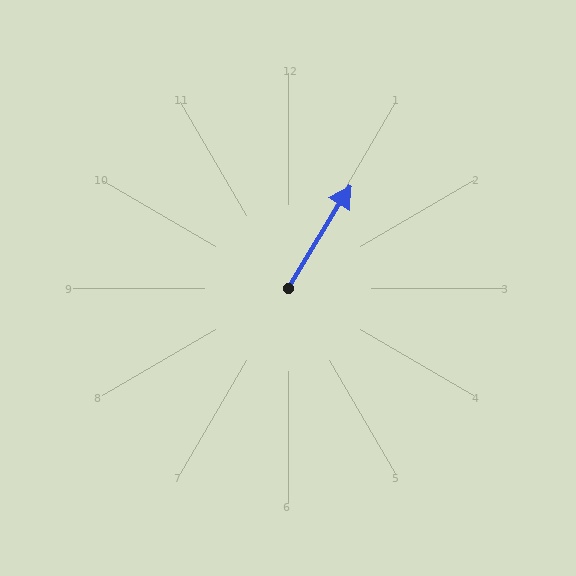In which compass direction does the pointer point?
Northeast.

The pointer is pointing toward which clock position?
Roughly 1 o'clock.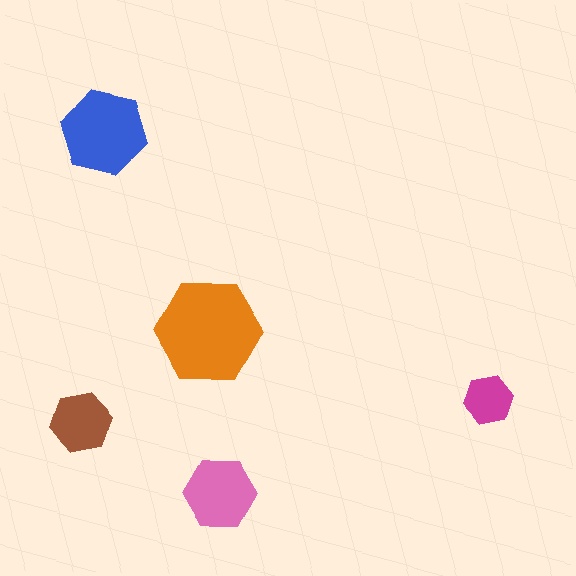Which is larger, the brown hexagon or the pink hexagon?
The pink one.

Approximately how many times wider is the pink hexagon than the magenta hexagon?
About 1.5 times wider.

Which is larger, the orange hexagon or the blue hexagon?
The orange one.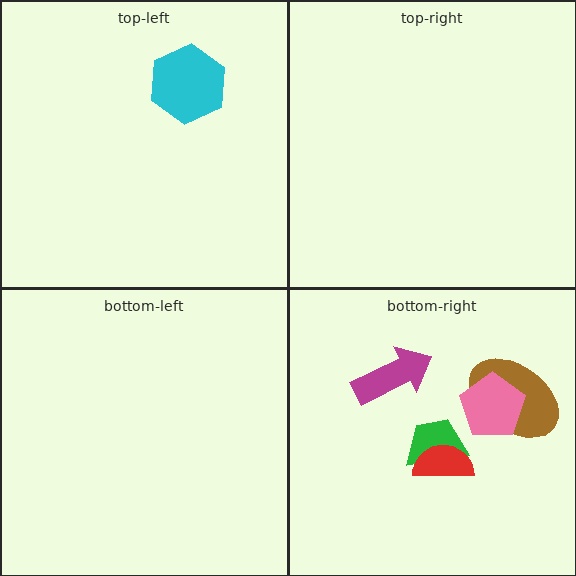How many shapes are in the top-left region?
1.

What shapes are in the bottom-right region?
The green trapezoid, the brown ellipse, the pink pentagon, the red semicircle, the magenta arrow.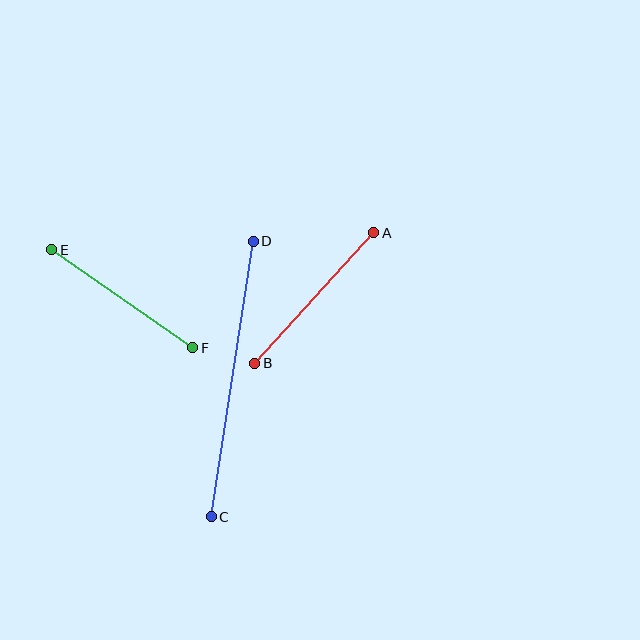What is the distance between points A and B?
The distance is approximately 176 pixels.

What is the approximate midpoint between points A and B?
The midpoint is at approximately (314, 298) pixels.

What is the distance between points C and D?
The distance is approximately 279 pixels.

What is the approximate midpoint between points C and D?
The midpoint is at approximately (232, 379) pixels.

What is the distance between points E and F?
The distance is approximately 172 pixels.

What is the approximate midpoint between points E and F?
The midpoint is at approximately (122, 299) pixels.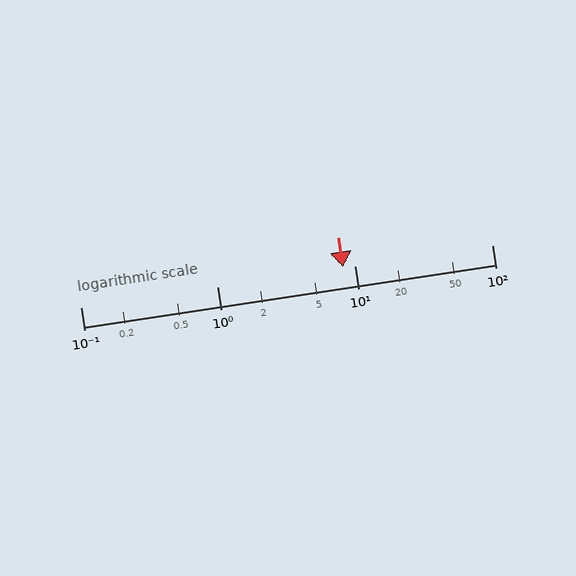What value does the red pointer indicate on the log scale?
The pointer indicates approximately 8.2.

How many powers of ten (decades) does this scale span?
The scale spans 3 decades, from 0.1 to 100.